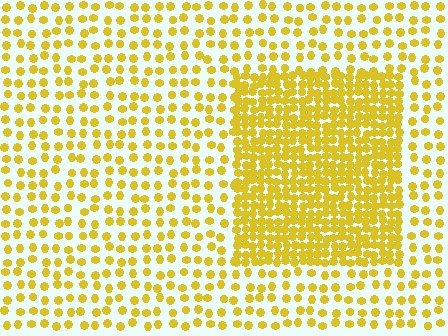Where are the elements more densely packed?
The elements are more densely packed inside the rectangle boundary.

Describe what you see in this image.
The image contains small yellow elements arranged at two different densities. A rectangle-shaped region is visible where the elements are more densely packed than the surrounding area.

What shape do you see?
I see a rectangle.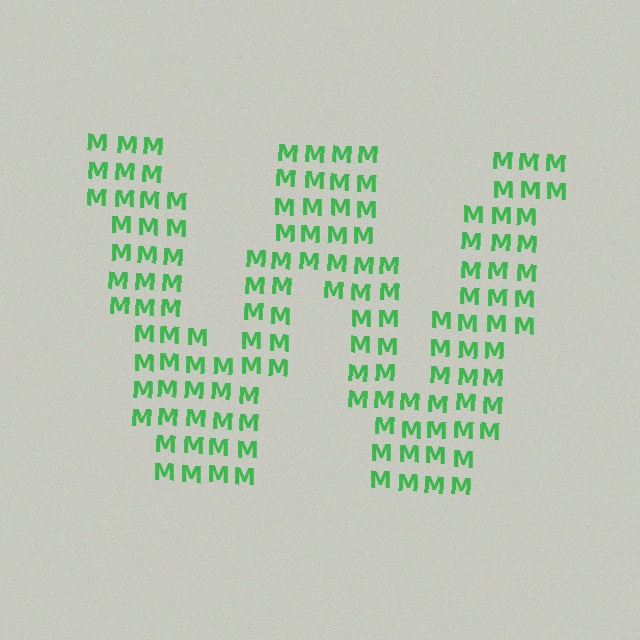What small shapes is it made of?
It is made of small letter M's.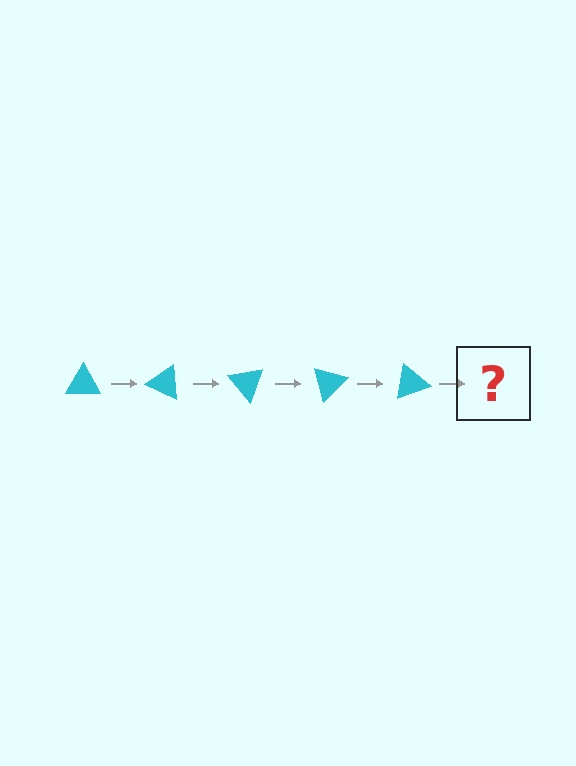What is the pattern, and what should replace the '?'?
The pattern is that the triangle rotates 25 degrees each step. The '?' should be a cyan triangle rotated 125 degrees.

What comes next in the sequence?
The next element should be a cyan triangle rotated 125 degrees.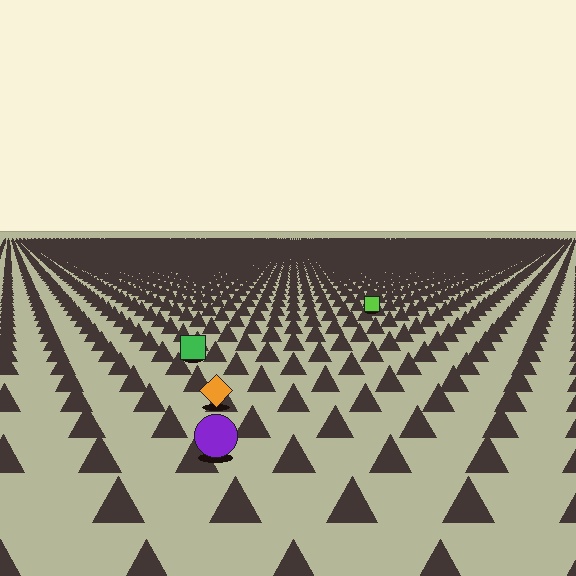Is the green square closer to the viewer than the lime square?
Yes. The green square is closer — you can tell from the texture gradient: the ground texture is coarser near it.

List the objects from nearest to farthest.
From nearest to farthest: the purple circle, the orange diamond, the green square, the lime square.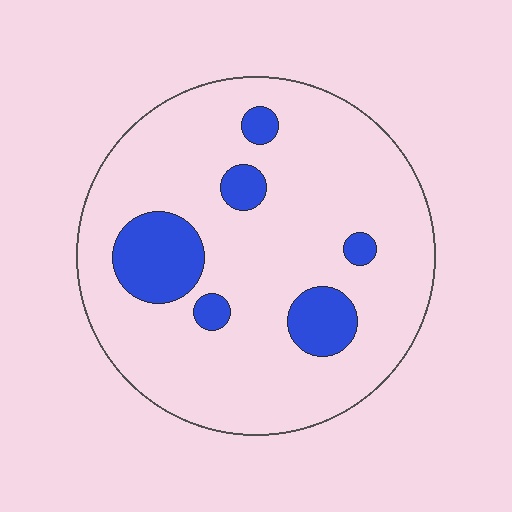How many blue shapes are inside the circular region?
6.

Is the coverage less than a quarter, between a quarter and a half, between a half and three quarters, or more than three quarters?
Less than a quarter.